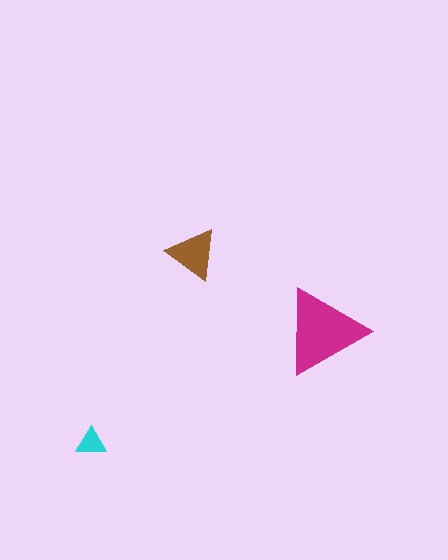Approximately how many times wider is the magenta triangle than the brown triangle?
About 1.5 times wider.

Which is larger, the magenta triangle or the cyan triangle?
The magenta one.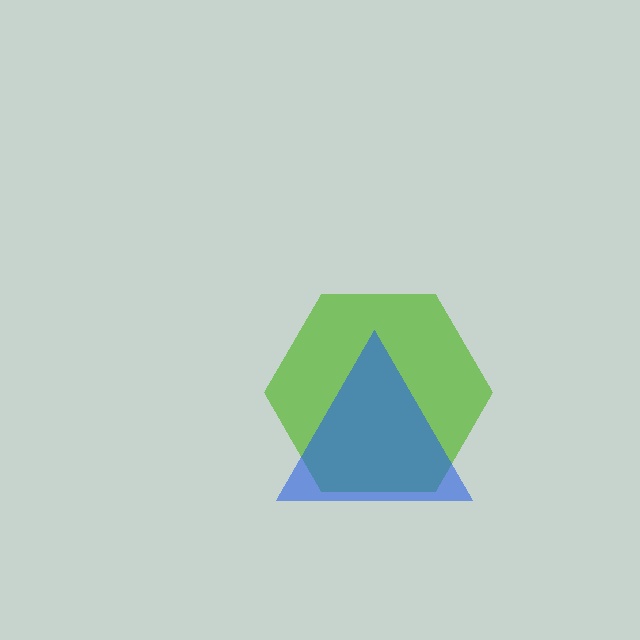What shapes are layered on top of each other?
The layered shapes are: a lime hexagon, a blue triangle.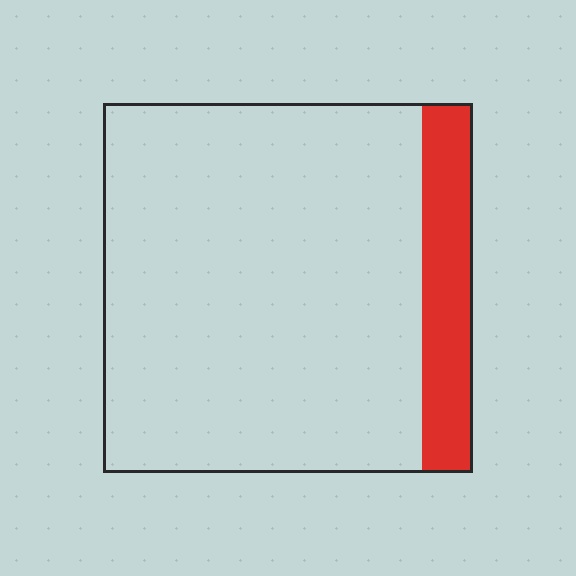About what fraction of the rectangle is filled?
About one eighth (1/8).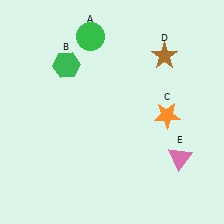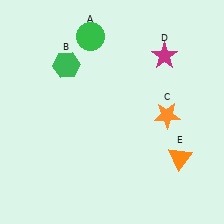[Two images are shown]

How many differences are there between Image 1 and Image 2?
There are 2 differences between the two images.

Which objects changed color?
D changed from brown to magenta. E changed from pink to orange.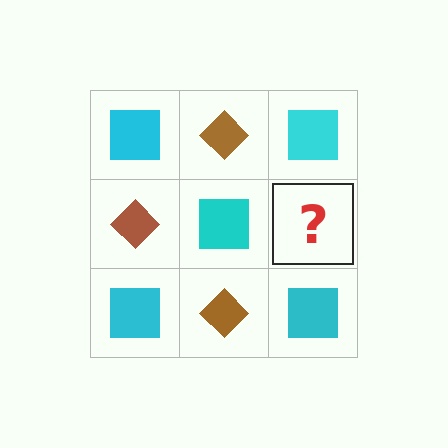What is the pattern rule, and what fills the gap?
The rule is that it alternates cyan square and brown diamond in a checkerboard pattern. The gap should be filled with a brown diamond.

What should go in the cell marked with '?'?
The missing cell should contain a brown diamond.